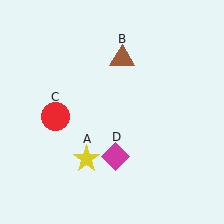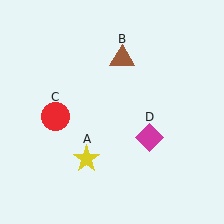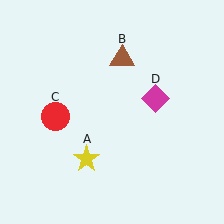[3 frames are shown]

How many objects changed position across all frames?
1 object changed position: magenta diamond (object D).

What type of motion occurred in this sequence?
The magenta diamond (object D) rotated counterclockwise around the center of the scene.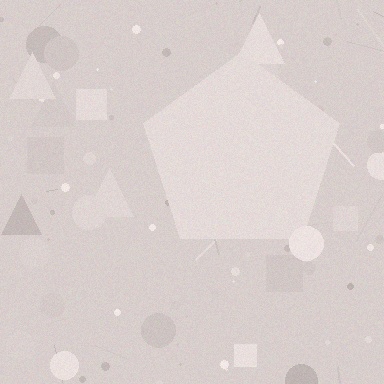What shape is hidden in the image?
A pentagon is hidden in the image.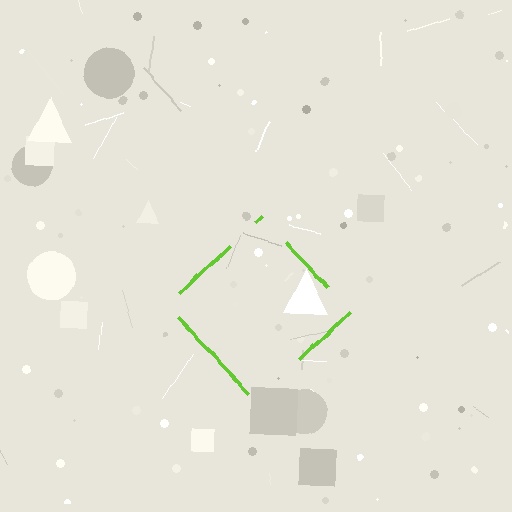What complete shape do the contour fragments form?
The contour fragments form a diamond.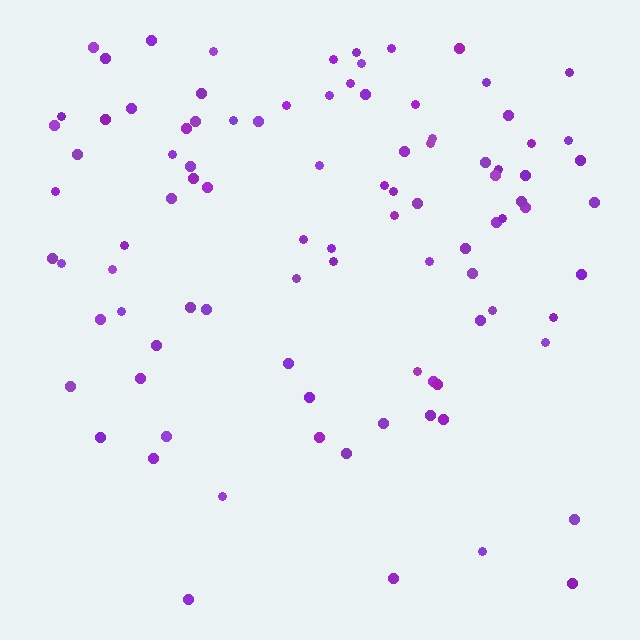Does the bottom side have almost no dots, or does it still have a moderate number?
Still a moderate number, just noticeably fewer than the top.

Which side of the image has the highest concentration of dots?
The top.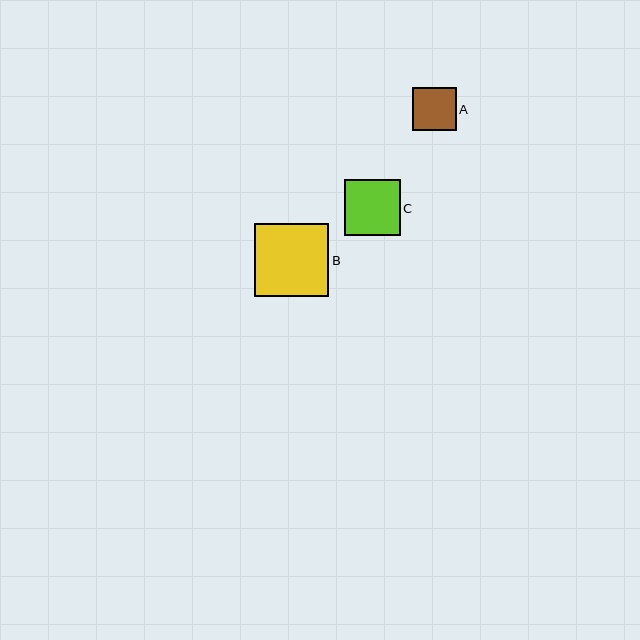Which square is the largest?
Square B is the largest with a size of approximately 74 pixels.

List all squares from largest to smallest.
From largest to smallest: B, C, A.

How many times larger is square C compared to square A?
Square C is approximately 1.3 times the size of square A.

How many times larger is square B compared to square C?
Square B is approximately 1.3 times the size of square C.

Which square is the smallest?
Square A is the smallest with a size of approximately 43 pixels.